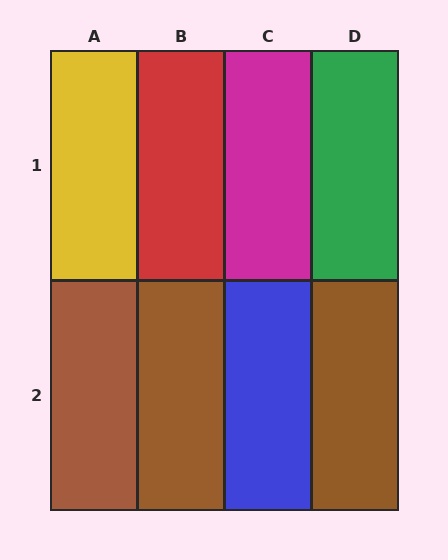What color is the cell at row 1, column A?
Yellow.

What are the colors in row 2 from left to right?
Brown, brown, blue, brown.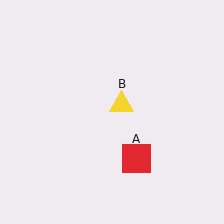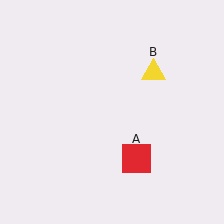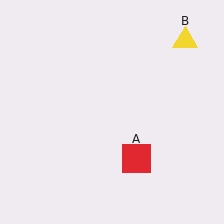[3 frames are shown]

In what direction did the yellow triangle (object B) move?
The yellow triangle (object B) moved up and to the right.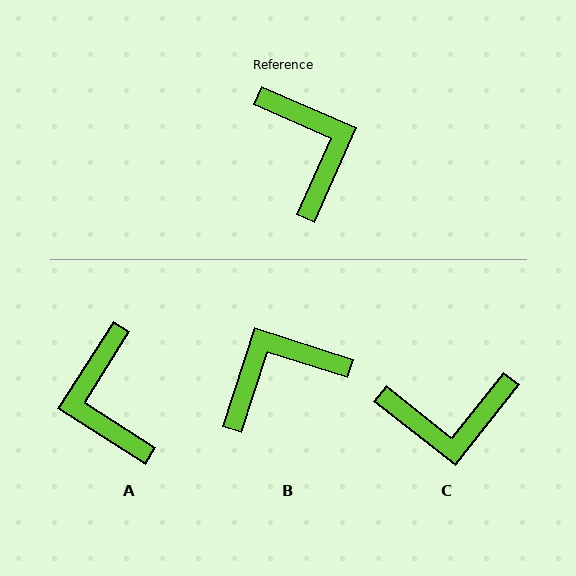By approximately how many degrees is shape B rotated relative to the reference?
Approximately 96 degrees counter-clockwise.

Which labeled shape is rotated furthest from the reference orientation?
A, about 171 degrees away.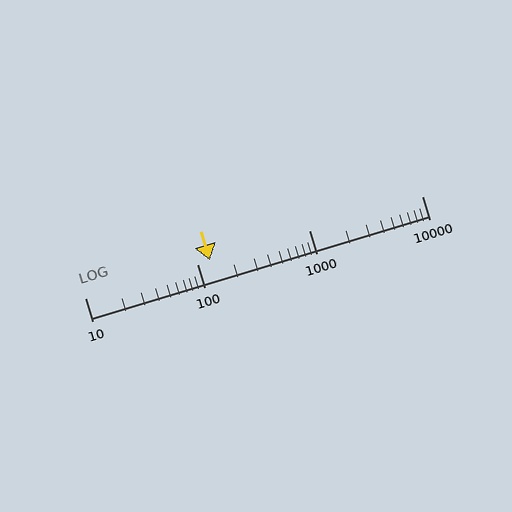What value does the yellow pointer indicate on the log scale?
The pointer indicates approximately 130.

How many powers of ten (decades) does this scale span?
The scale spans 3 decades, from 10 to 10000.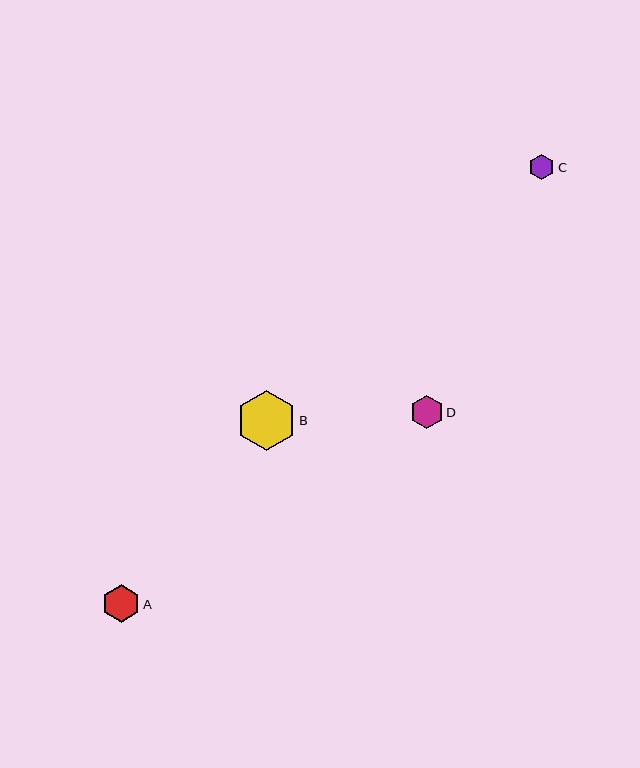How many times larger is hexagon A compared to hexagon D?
Hexagon A is approximately 1.1 times the size of hexagon D.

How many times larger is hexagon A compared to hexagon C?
Hexagon A is approximately 1.5 times the size of hexagon C.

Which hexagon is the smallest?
Hexagon C is the smallest with a size of approximately 25 pixels.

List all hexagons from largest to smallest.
From largest to smallest: B, A, D, C.